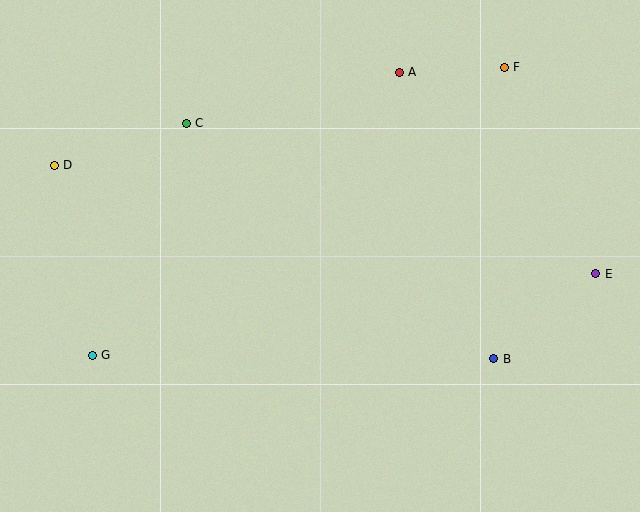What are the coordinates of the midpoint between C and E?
The midpoint between C and E is at (391, 198).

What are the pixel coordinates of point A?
Point A is at (399, 72).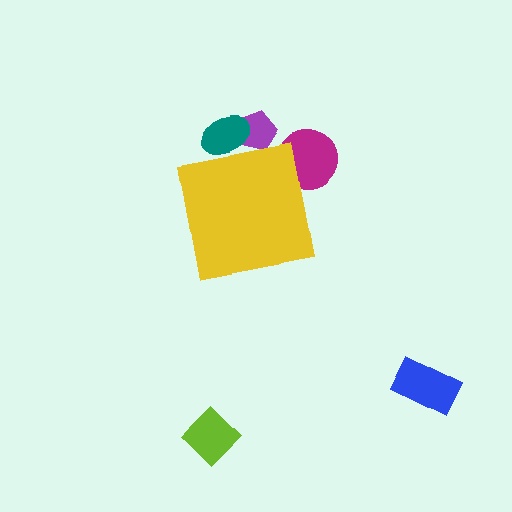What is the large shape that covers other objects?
A yellow square.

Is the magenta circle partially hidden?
Yes, the magenta circle is partially hidden behind the yellow square.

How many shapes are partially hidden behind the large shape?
4 shapes are partially hidden.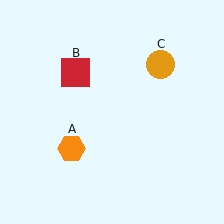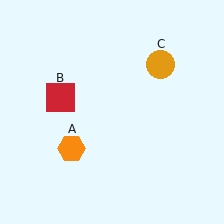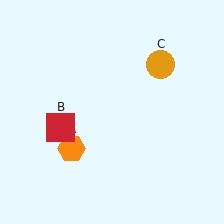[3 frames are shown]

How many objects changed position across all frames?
1 object changed position: red square (object B).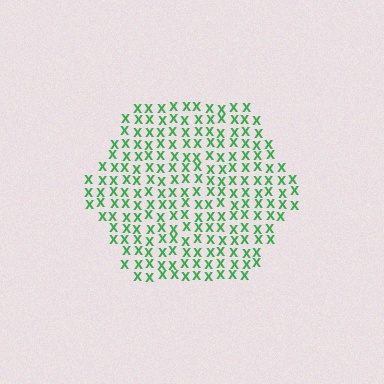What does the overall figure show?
The overall figure shows a hexagon.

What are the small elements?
The small elements are letter X's.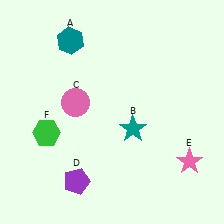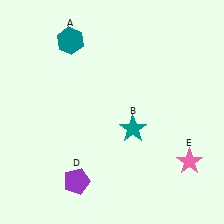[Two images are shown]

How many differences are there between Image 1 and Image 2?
There are 2 differences between the two images.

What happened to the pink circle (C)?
The pink circle (C) was removed in Image 2. It was in the top-left area of Image 1.